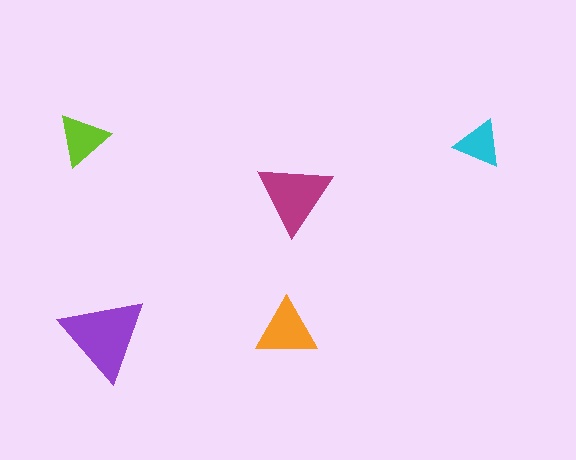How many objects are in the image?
There are 5 objects in the image.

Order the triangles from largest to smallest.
the purple one, the magenta one, the orange one, the lime one, the cyan one.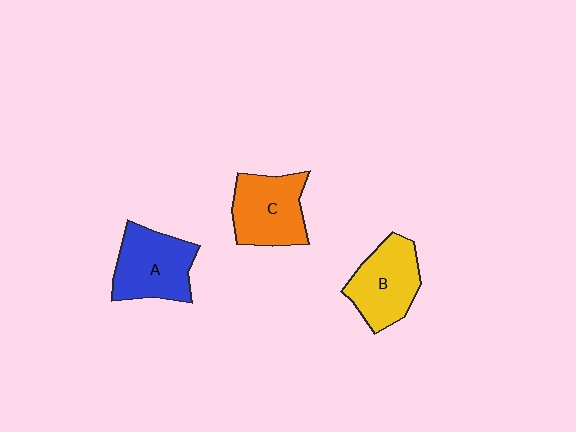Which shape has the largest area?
Shape A (blue).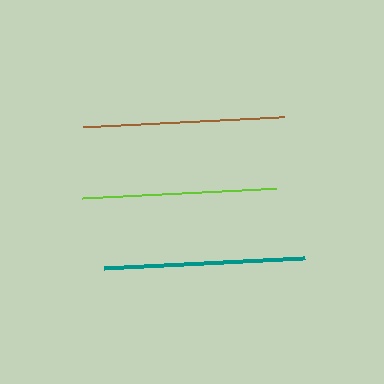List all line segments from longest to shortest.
From longest to shortest: brown, teal, lime.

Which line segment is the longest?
The brown line is the longest at approximately 202 pixels.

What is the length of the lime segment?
The lime segment is approximately 194 pixels long.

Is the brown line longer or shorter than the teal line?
The brown line is longer than the teal line.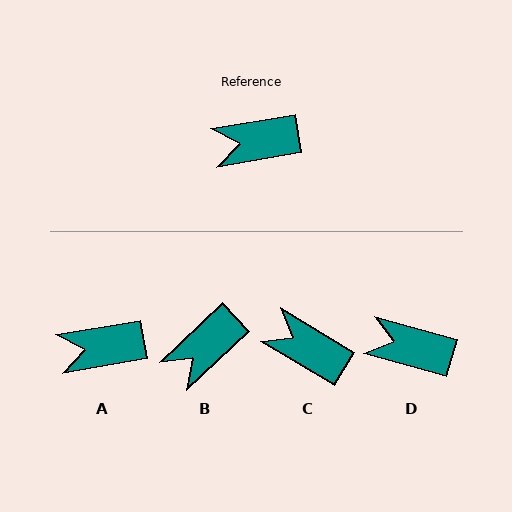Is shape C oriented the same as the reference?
No, it is off by about 41 degrees.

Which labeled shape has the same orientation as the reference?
A.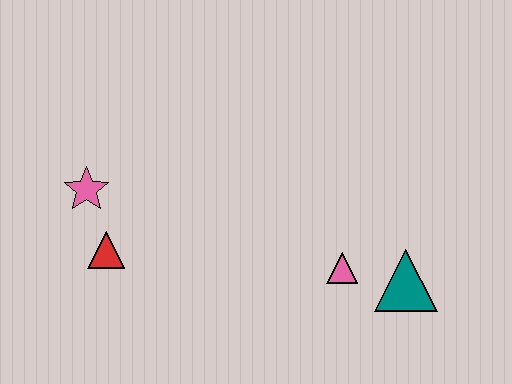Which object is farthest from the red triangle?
The teal triangle is farthest from the red triangle.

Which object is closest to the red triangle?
The pink star is closest to the red triangle.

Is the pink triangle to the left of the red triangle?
No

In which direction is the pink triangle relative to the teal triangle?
The pink triangle is to the left of the teal triangle.